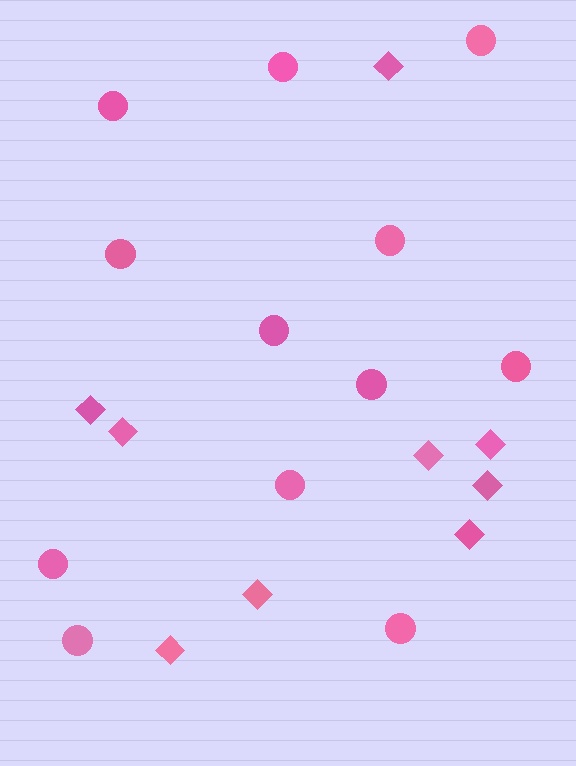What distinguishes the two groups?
There are 2 groups: one group of diamonds (9) and one group of circles (12).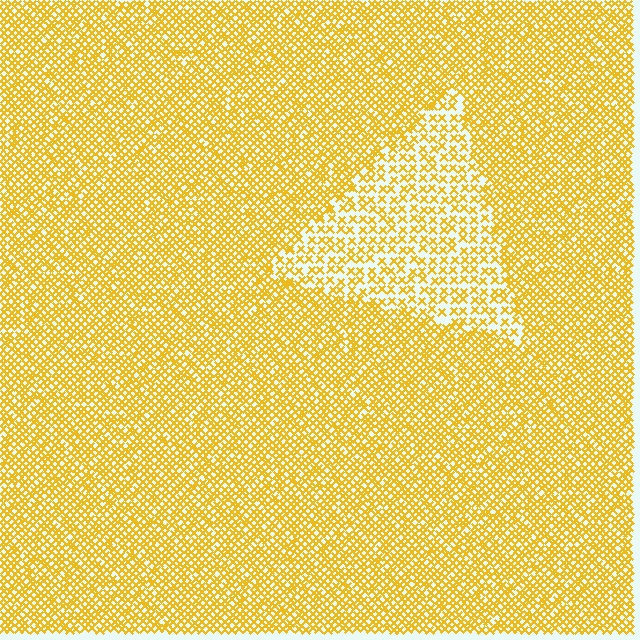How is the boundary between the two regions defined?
The boundary is defined by a change in element density (approximately 1.9x ratio). All elements are the same color, size, and shape.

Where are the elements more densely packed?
The elements are more densely packed outside the triangle boundary.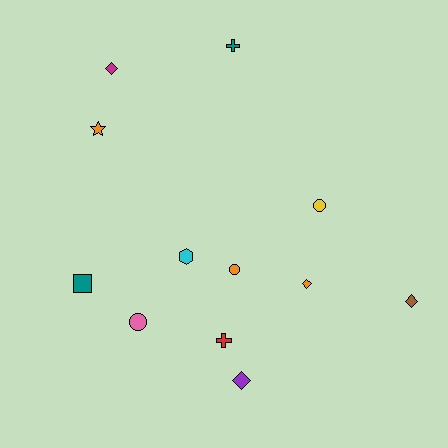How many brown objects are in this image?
There is 1 brown object.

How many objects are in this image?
There are 12 objects.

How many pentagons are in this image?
There are no pentagons.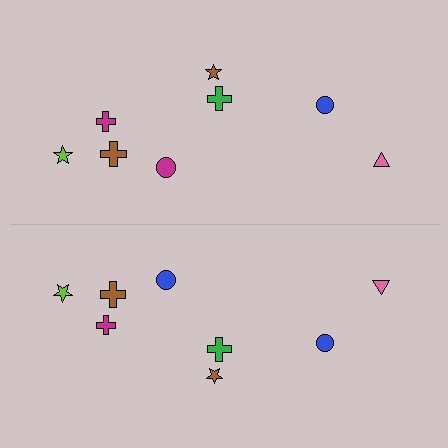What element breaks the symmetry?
The blue circle on the bottom side breaks the symmetry — its mirror counterpart is magenta.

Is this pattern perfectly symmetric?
No, the pattern is not perfectly symmetric. The blue circle on the bottom side breaks the symmetry — its mirror counterpart is magenta.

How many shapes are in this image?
There are 16 shapes in this image.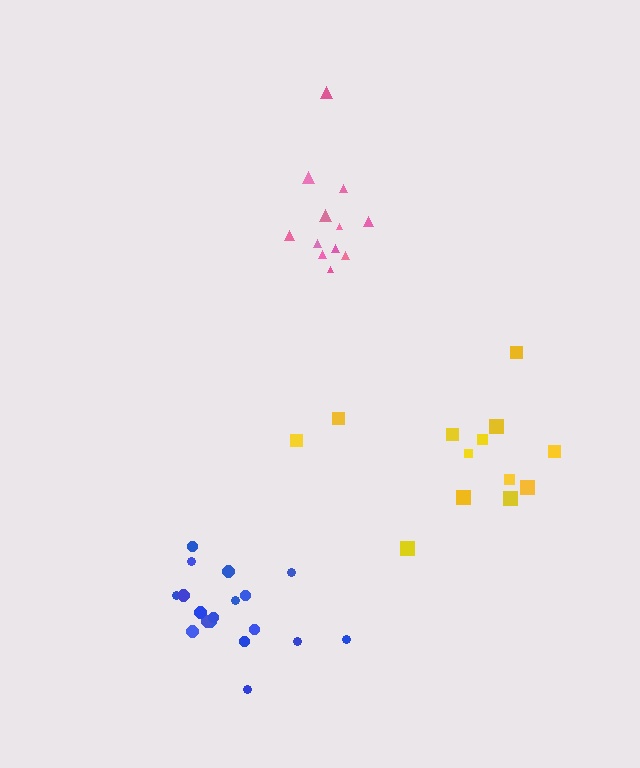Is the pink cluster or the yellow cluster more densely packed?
Pink.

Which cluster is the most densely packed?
Blue.